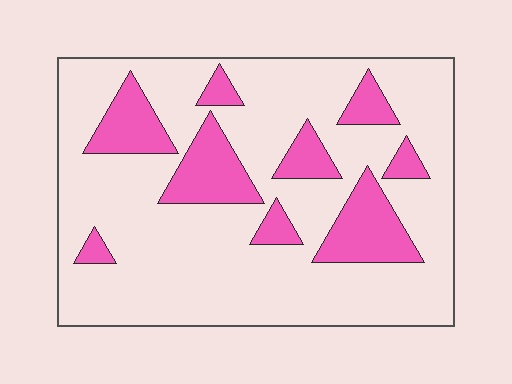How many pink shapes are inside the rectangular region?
9.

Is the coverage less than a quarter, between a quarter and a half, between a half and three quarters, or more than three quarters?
Less than a quarter.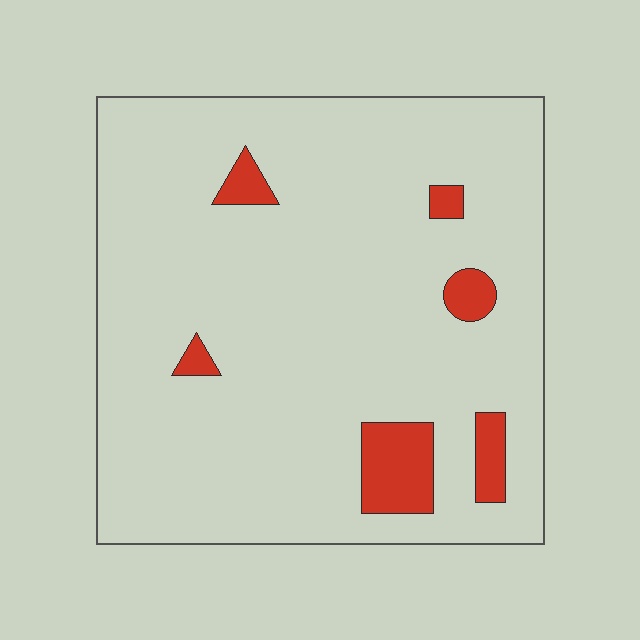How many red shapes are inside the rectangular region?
6.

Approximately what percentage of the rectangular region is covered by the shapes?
Approximately 10%.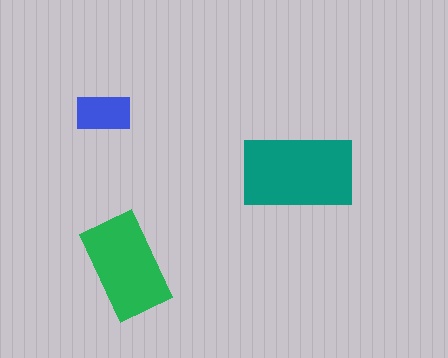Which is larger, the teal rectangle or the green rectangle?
The teal one.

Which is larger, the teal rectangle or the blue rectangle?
The teal one.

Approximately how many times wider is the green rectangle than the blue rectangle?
About 2 times wider.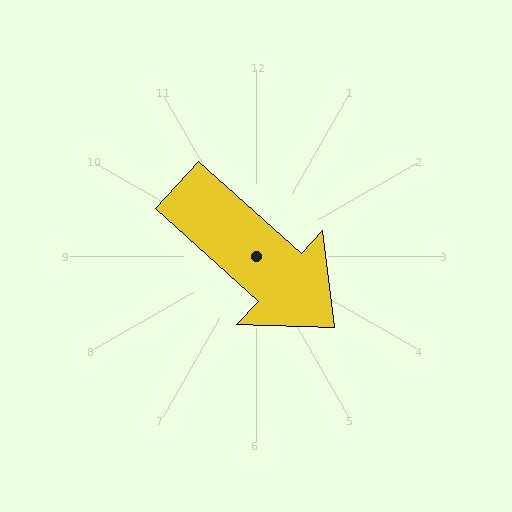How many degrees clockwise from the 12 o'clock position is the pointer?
Approximately 132 degrees.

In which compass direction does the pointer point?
Southeast.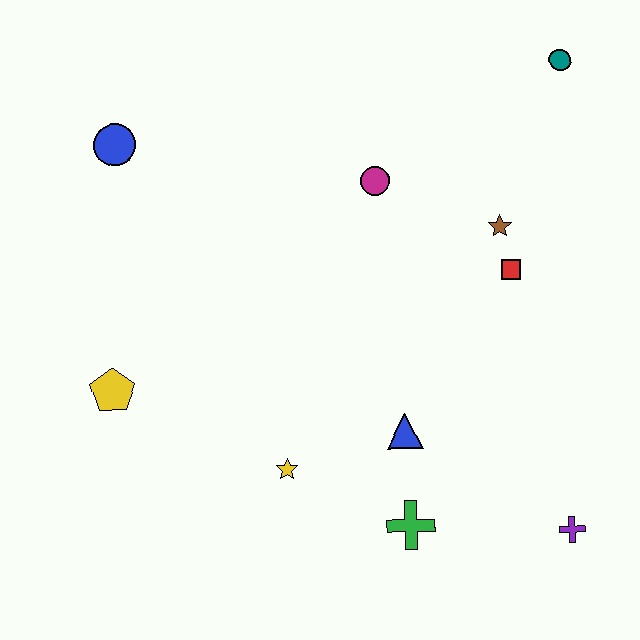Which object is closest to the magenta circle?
The brown star is closest to the magenta circle.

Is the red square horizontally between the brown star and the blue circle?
No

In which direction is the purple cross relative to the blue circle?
The purple cross is to the right of the blue circle.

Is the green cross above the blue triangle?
No